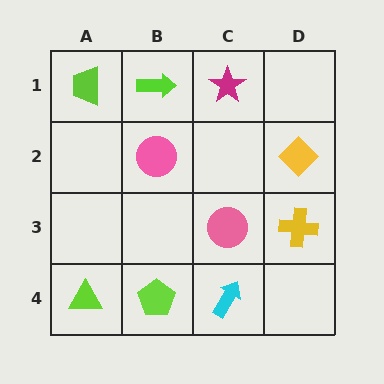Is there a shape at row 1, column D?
No, that cell is empty.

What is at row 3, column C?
A pink circle.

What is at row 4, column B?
A lime pentagon.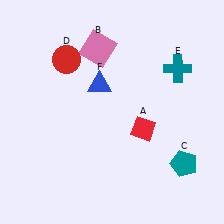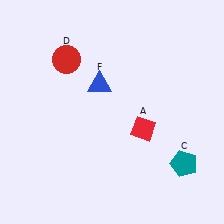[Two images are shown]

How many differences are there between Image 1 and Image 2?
There are 2 differences between the two images.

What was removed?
The pink square (B), the teal cross (E) were removed in Image 2.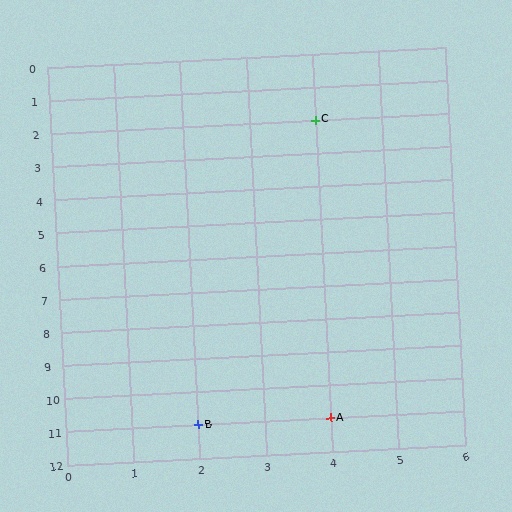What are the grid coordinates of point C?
Point C is at grid coordinates (4, 2).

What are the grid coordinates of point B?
Point B is at grid coordinates (2, 11).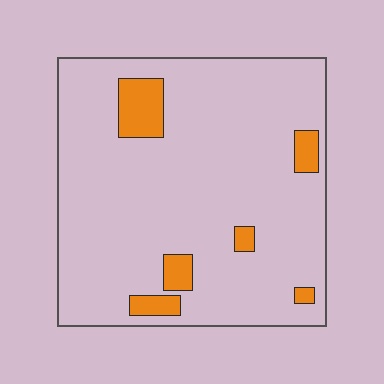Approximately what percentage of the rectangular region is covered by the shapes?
Approximately 10%.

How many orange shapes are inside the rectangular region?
6.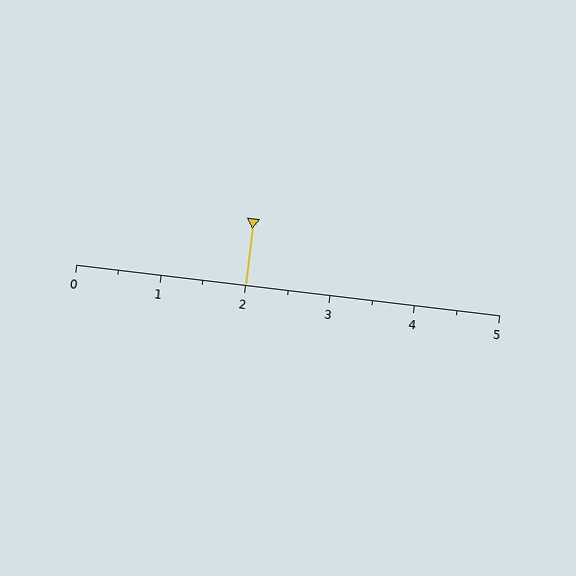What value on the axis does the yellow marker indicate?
The marker indicates approximately 2.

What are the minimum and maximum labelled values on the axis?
The axis runs from 0 to 5.